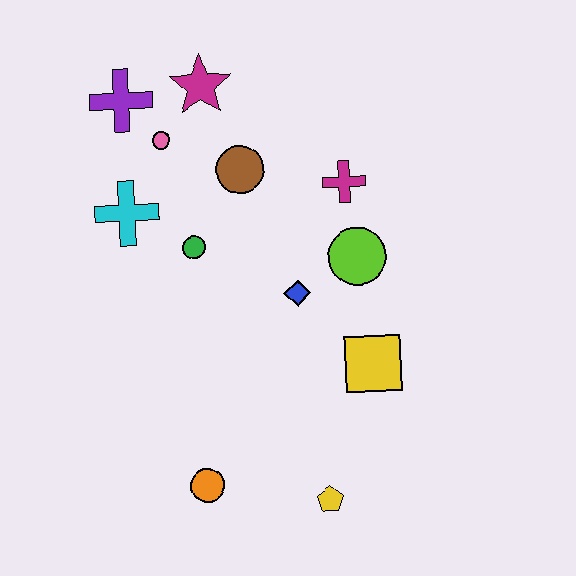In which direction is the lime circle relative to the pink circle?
The lime circle is to the right of the pink circle.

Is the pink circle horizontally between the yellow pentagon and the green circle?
No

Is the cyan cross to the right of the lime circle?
No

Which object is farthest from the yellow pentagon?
The purple cross is farthest from the yellow pentagon.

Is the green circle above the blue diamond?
Yes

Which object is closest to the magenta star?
The pink circle is closest to the magenta star.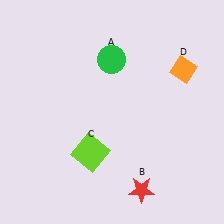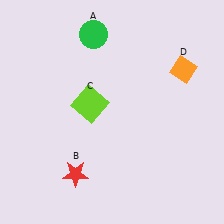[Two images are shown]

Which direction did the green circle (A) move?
The green circle (A) moved up.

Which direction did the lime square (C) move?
The lime square (C) moved up.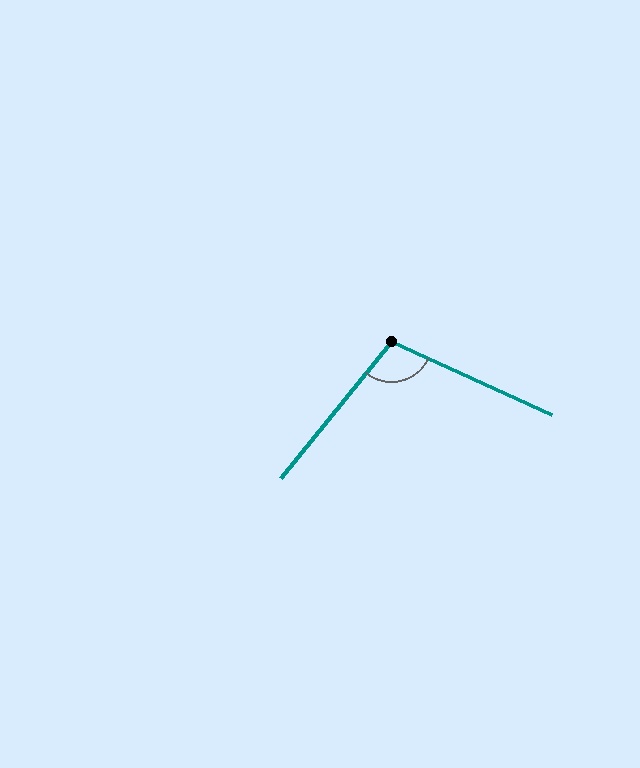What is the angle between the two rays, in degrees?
Approximately 105 degrees.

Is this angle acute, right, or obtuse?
It is obtuse.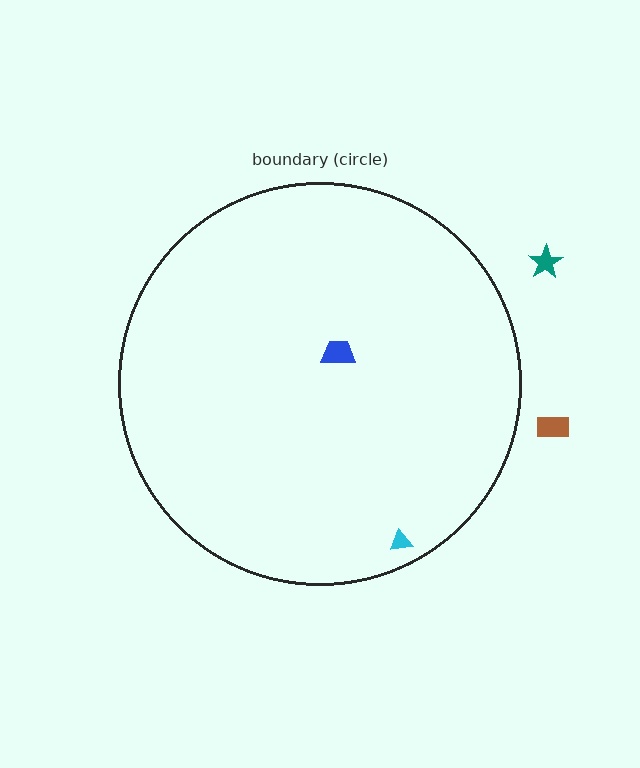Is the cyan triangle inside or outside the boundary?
Inside.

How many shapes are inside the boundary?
2 inside, 2 outside.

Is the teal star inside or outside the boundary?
Outside.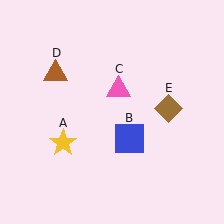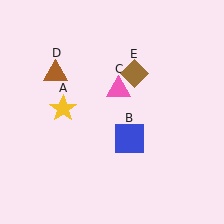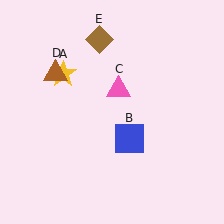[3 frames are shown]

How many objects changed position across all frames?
2 objects changed position: yellow star (object A), brown diamond (object E).